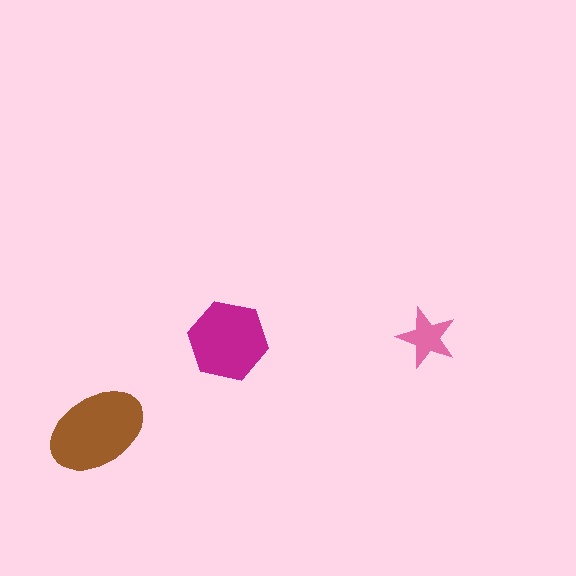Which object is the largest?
The brown ellipse.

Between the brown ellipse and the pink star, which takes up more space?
The brown ellipse.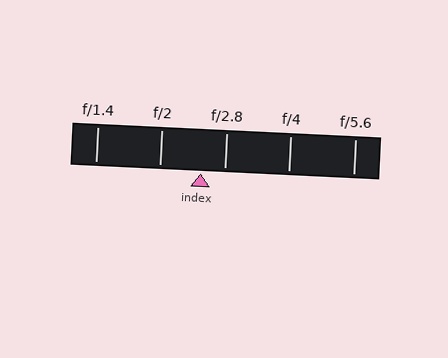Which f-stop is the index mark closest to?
The index mark is closest to f/2.8.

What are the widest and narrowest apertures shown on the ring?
The widest aperture shown is f/1.4 and the narrowest is f/5.6.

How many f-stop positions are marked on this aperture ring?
There are 5 f-stop positions marked.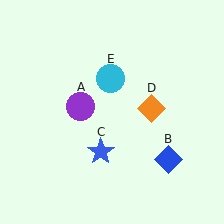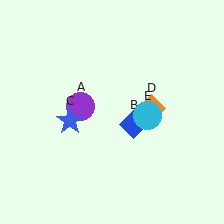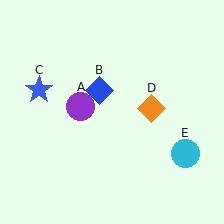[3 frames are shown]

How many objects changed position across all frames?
3 objects changed position: blue diamond (object B), blue star (object C), cyan circle (object E).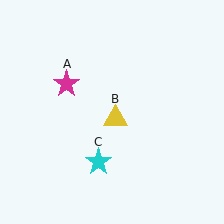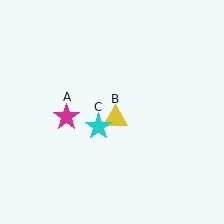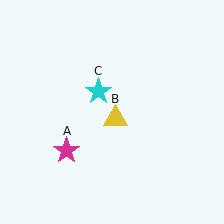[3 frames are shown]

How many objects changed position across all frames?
2 objects changed position: magenta star (object A), cyan star (object C).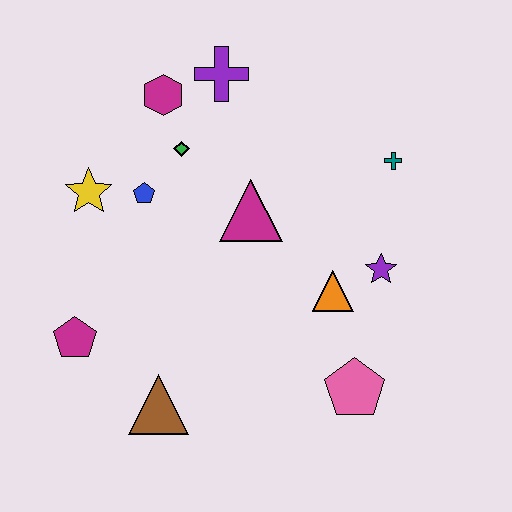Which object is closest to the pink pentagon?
The orange triangle is closest to the pink pentagon.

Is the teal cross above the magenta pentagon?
Yes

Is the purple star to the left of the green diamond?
No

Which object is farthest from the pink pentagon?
The magenta hexagon is farthest from the pink pentagon.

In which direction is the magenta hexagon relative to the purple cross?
The magenta hexagon is to the left of the purple cross.